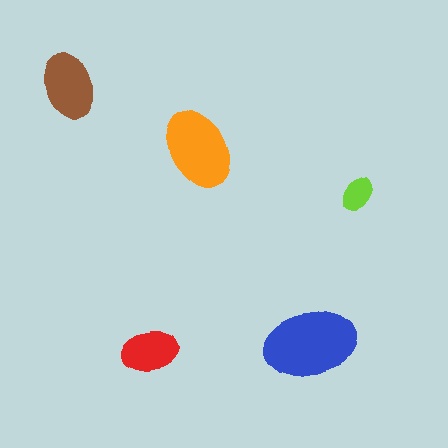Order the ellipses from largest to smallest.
the blue one, the orange one, the brown one, the red one, the lime one.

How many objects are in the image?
There are 5 objects in the image.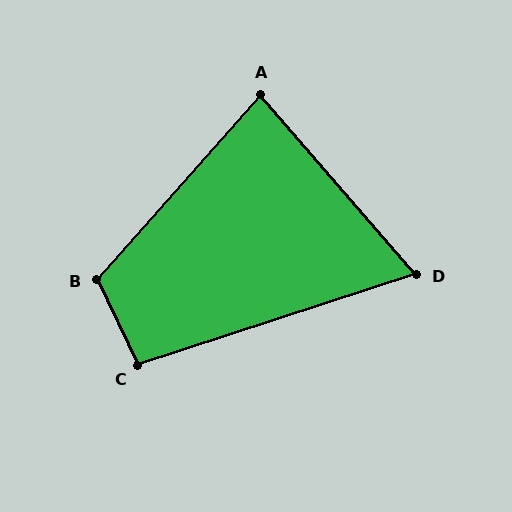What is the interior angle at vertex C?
Approximately 97 degrees (obtuse).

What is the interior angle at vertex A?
Approximately 83 degrees (acute).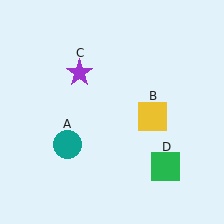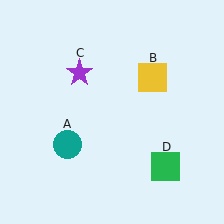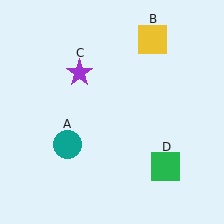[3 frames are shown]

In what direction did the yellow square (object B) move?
The yellow square (object B) moved up.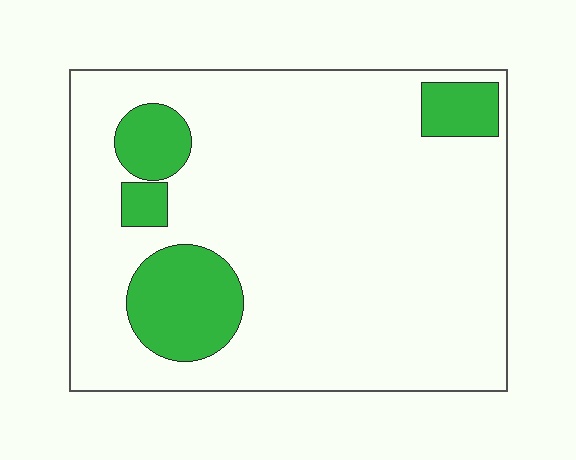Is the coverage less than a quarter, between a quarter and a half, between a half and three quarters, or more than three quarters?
Less than a quarter.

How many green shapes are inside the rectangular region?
4.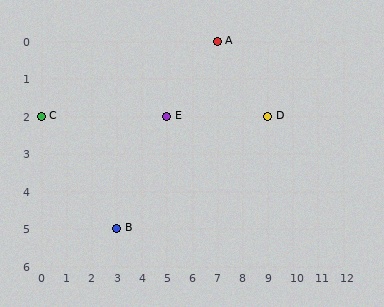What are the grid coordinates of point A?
Point A is at grid coordinates (7, 0).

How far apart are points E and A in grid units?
Points E and A are 2 columns and 2 rows apart (about 2.8 grid units diagonally).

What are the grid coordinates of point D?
Point D is at grid coordinates (9, 2).